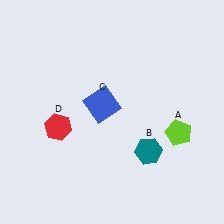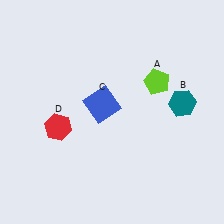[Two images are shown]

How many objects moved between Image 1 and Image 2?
2 objects moved between the two images.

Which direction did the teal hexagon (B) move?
The teal hexagon (B) moved up.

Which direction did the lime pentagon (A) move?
The lime pentagon (A) moved up.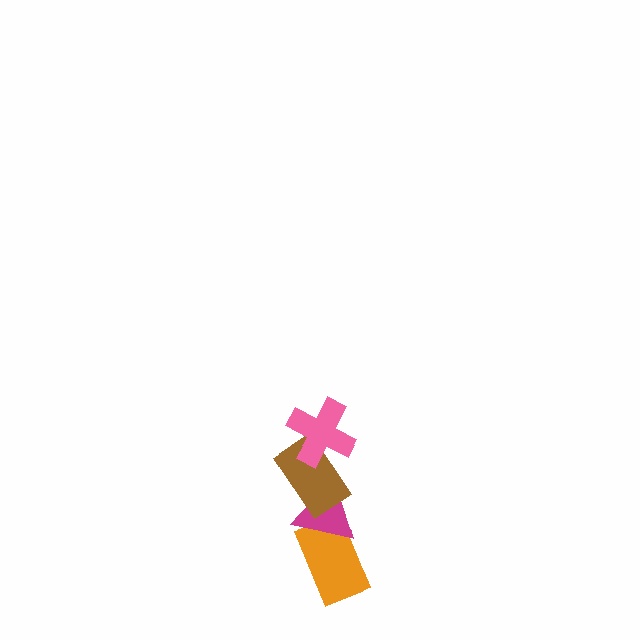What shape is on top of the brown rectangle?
The pink cross is on top of the brown rectangle.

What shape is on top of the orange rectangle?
The magenta triangle is on top of the orange rectangle.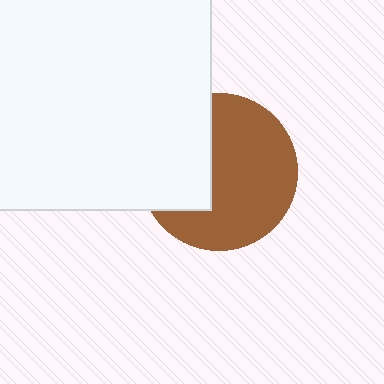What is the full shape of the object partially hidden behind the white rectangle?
The partially hidden object is a brown circle.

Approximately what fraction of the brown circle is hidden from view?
Roughly 36% of the brown circle is hidden behind the white rectangle.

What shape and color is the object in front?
The object in front is a white rectangle.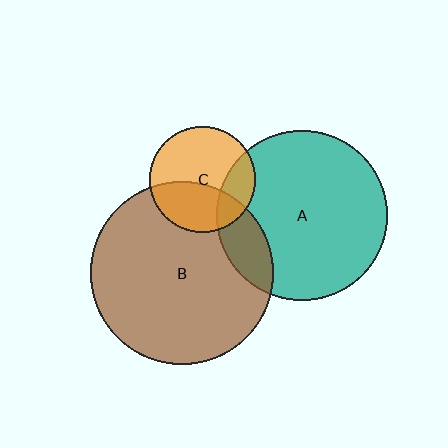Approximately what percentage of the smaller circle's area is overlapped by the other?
Approximately 15%.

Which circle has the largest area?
Circle B (brown).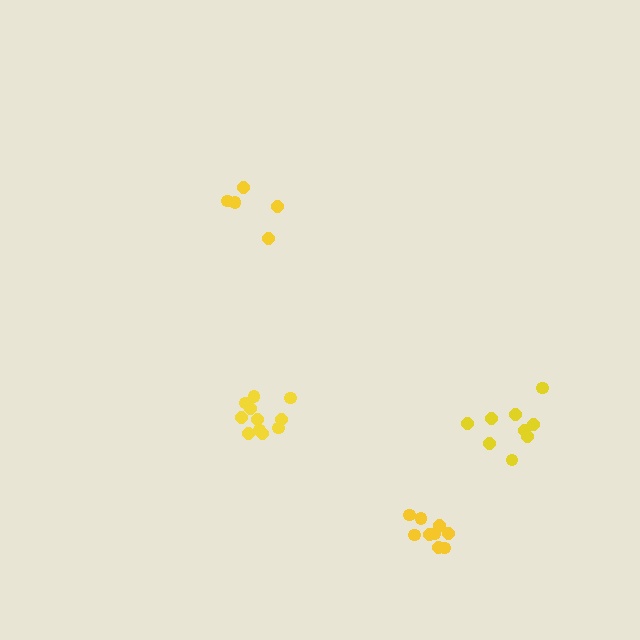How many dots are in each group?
Group 1: 11 dots, Group 2: 9 dots, Group 3: 5 dots, Group 4: 9 dots (34 total).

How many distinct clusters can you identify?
There are 4 distinct clusters.